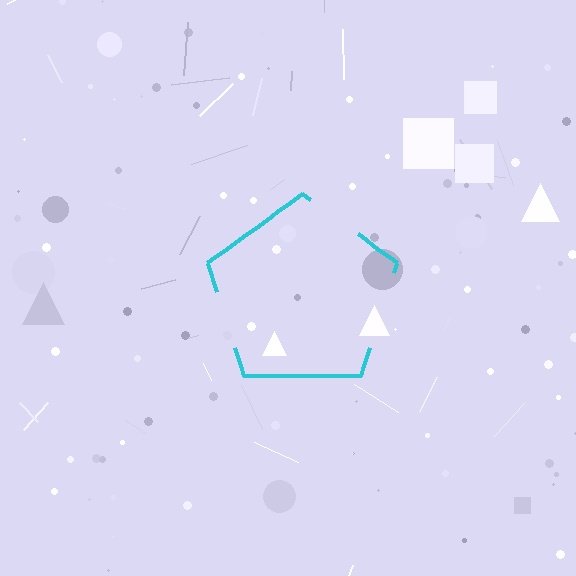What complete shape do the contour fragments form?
The contour fragments form a pentagon.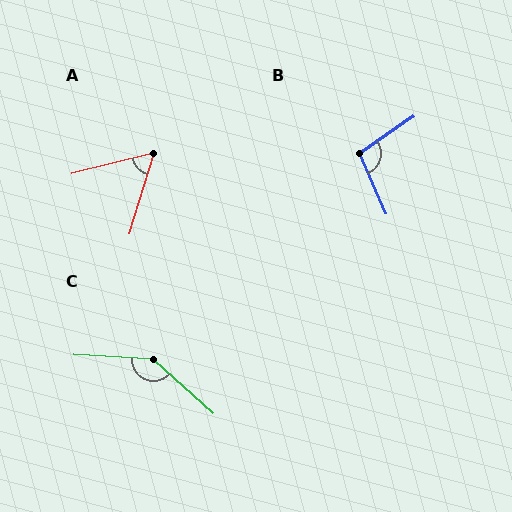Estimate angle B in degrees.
Approximately 102 degrees.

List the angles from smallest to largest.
A (60°), B (102°), C (141°).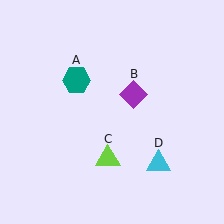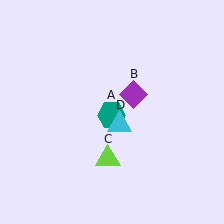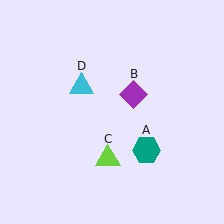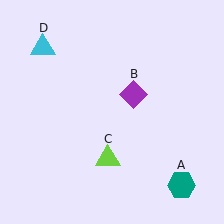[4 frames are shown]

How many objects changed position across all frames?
2 objects changed position: teal hexagon (object A), cyan triangle (object D).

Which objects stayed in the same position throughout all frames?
Purple diamond (object B) and lime triangle (object C) remained stationary.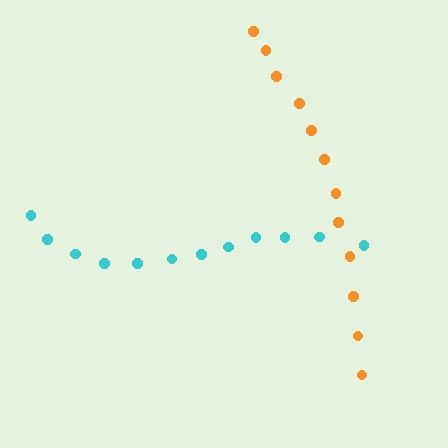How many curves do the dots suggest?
There are 2 distinct paths.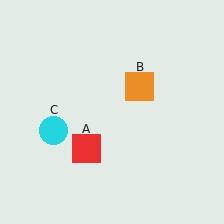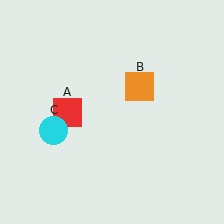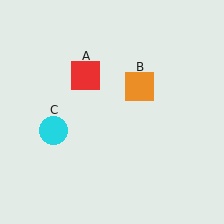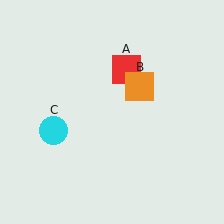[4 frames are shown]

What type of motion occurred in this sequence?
The red square (object A) rotated clockwise around the center of the scene.